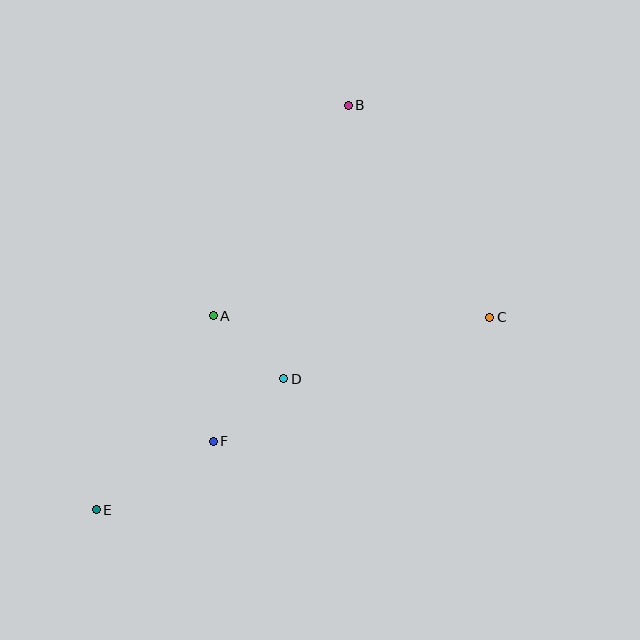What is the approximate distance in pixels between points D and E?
The distance between D and E is approximately 229 pixels.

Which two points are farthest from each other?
Points B and E are farthest from each other.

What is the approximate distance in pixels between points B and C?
The distance between B and C is approximately 255 pixels.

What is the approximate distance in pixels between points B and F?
The distance between B and F is approximately 362 pixels.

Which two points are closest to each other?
Points D and F are closest to each other.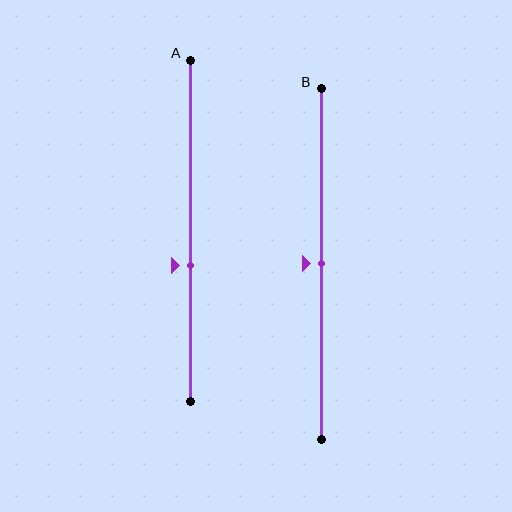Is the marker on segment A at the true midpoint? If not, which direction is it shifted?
No, the marker on segment A is shifted downward by about 10% of the segment length.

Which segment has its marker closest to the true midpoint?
Segment B has its marker closest to the true midpoint.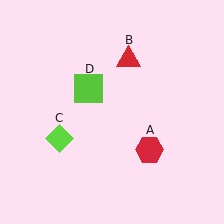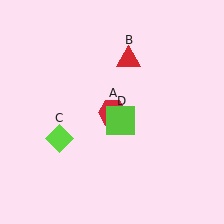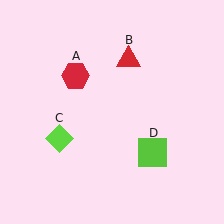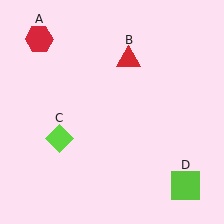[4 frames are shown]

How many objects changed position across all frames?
2 objects changed position: red hexagon (object A), lime square (object D).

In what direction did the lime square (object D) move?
The lime square (object D) moved down and to the right.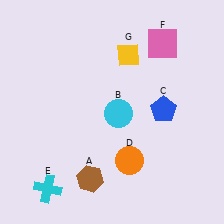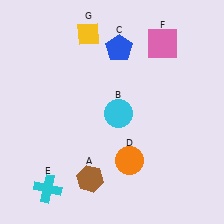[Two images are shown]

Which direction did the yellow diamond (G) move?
The yellow diamond (G) moved left.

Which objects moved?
The objects that moved are: the blue pentagon (C), the yellow diamond (G).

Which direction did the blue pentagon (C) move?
The blue pentagon (C) moved up.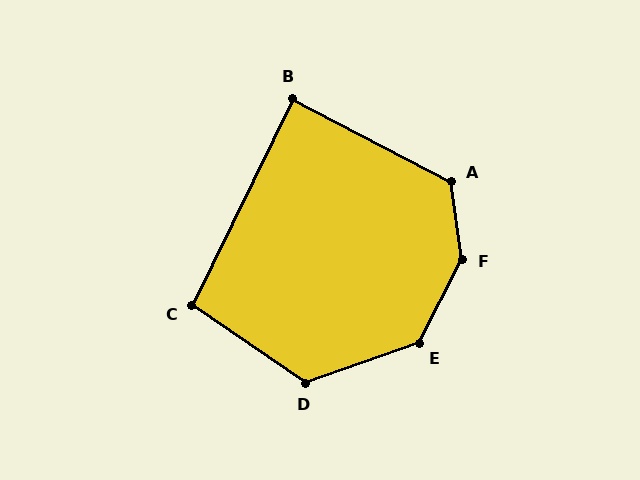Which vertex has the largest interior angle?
F, at approximately 145 degrees.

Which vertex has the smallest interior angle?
B, at approximately 88 degrees.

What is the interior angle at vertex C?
Approximately 98 degrees (obtuse).